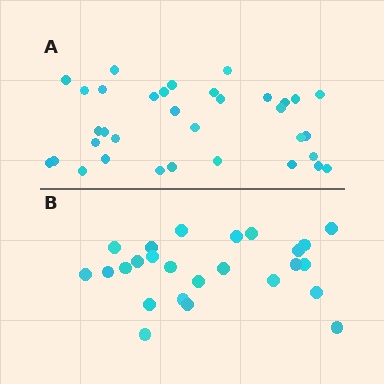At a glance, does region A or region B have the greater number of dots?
Region A (the top region) has more dots.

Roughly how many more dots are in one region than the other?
Region A has roughly 8 or so more dots than region B.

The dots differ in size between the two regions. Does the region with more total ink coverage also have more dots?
No. Region B has more total ink coverage because its dots are larger, but region A actually contains more individual dots. Total area can be misleading — the number of items is what matters here.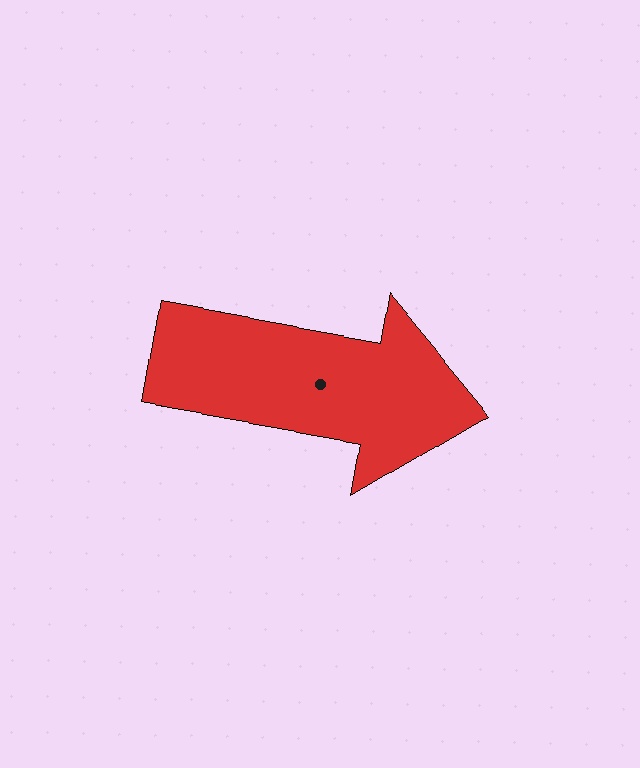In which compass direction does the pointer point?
East.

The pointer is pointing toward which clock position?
Roughly 3 o'clock.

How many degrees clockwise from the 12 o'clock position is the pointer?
Approximately 100 degrees.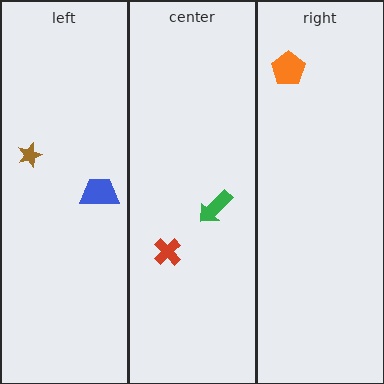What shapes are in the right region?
The orange pentagon.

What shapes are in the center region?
The green arrow, the red cross.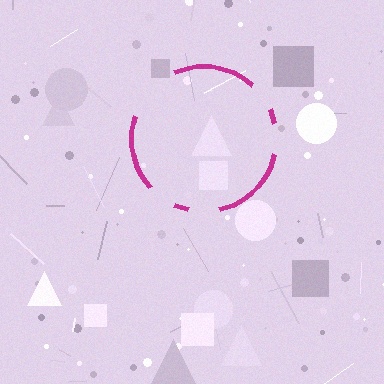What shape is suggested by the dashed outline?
The dashed outline suggests a circle.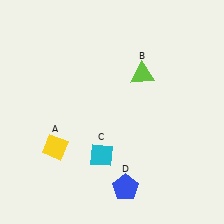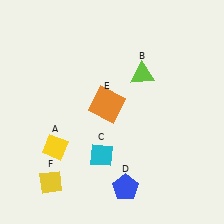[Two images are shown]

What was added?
An orange square (E), a yellow diamond (F) were added in Image 2.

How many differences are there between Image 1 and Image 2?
There are 2 differences between the two images.